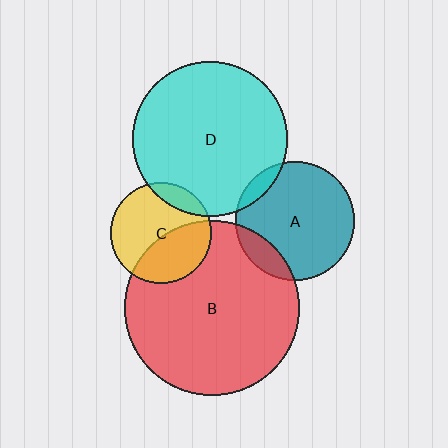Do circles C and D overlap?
Yes.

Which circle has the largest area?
Circle B (red).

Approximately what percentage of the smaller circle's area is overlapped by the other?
Approximately 15%.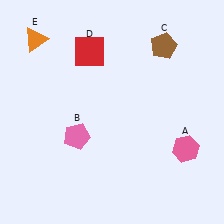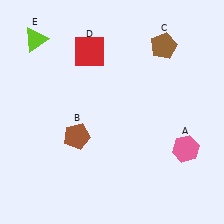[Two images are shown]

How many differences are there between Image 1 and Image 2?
There are 2 differences between the two images.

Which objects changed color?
B changed from pink to brown. E changed from orange to lime.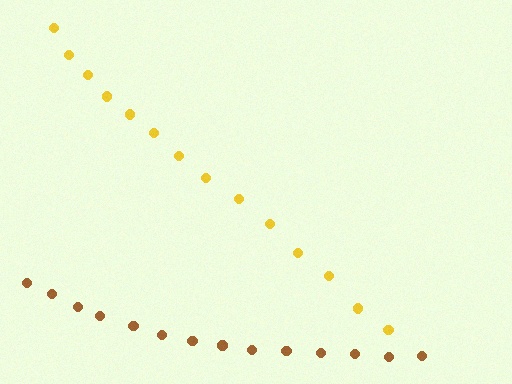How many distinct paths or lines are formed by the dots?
There are 2 distinct paths.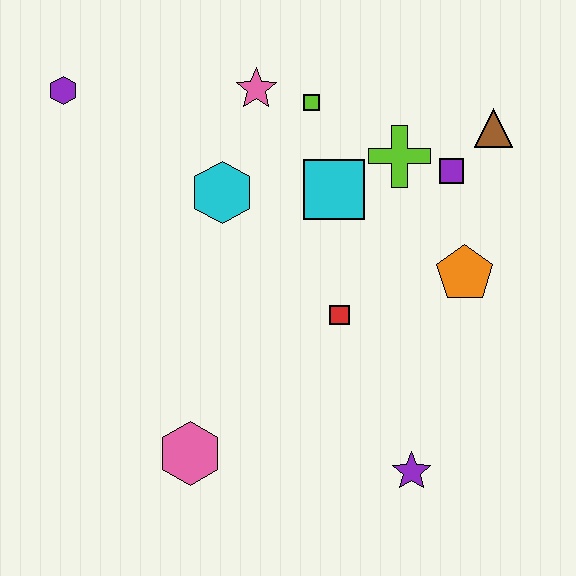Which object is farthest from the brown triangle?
The pink hexagon is farthest from the brown triangle.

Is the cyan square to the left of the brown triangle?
Yes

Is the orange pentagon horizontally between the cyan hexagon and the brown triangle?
Yes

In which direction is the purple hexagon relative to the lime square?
The purple hexagon is to the left of the lime square.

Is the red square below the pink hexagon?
No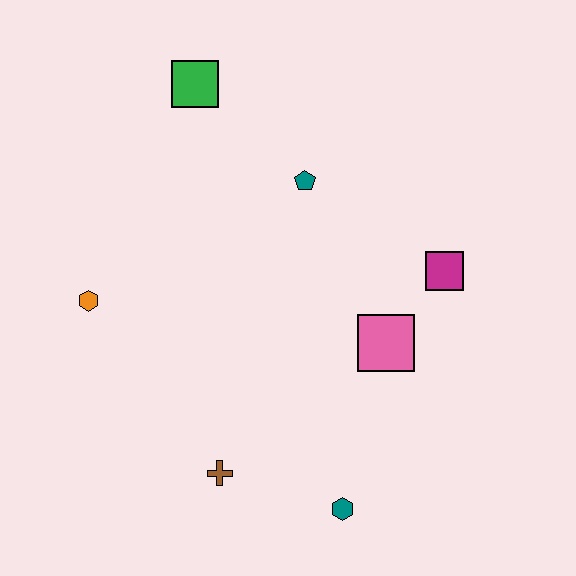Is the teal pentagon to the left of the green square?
No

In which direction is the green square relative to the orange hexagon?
The green square is above the orange hexagon.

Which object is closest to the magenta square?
The pink square is closest to the magenta square.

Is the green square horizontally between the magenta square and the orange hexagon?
Yes